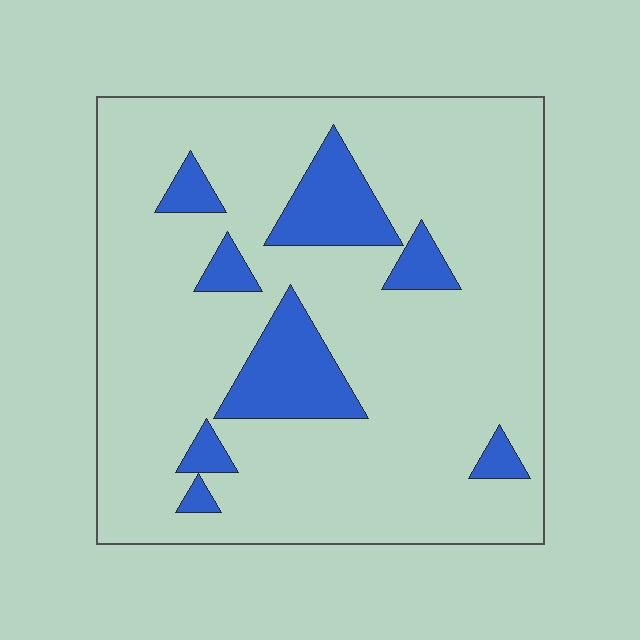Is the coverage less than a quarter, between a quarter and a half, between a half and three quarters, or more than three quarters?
Less than a quarter.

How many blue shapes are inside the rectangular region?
8.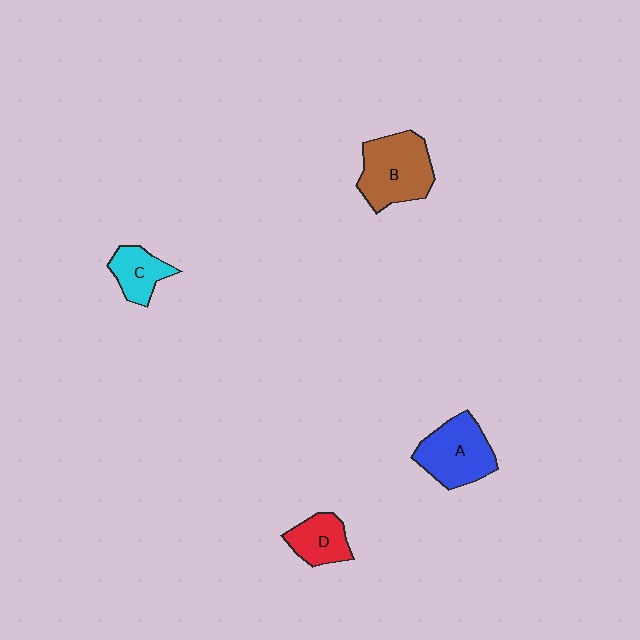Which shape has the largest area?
Shape B (brown).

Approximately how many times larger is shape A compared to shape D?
Approximately 1.6 times.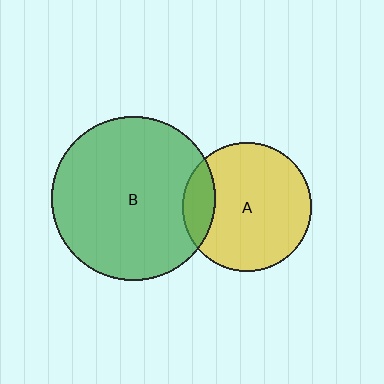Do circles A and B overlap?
Yes.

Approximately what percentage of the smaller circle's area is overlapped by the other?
Approximately 15%.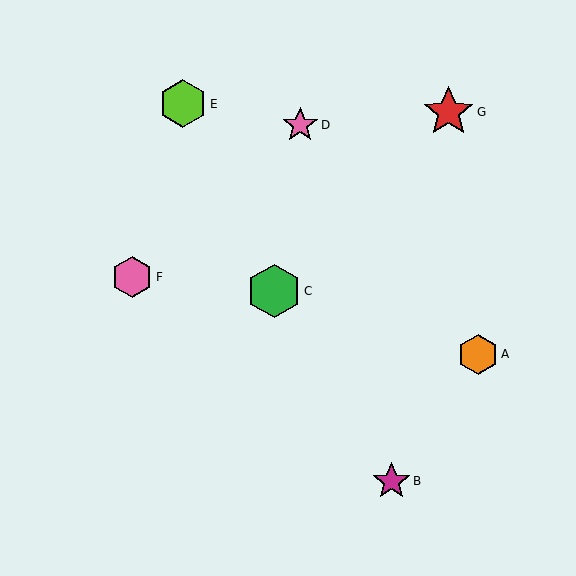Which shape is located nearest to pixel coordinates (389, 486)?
The magenta star (labeled B) at (391, 481) is nearest to that location.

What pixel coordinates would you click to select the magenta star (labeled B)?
Click at (391, 481) to select the magenta star B.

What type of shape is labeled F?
Shape F is a pink hexagon.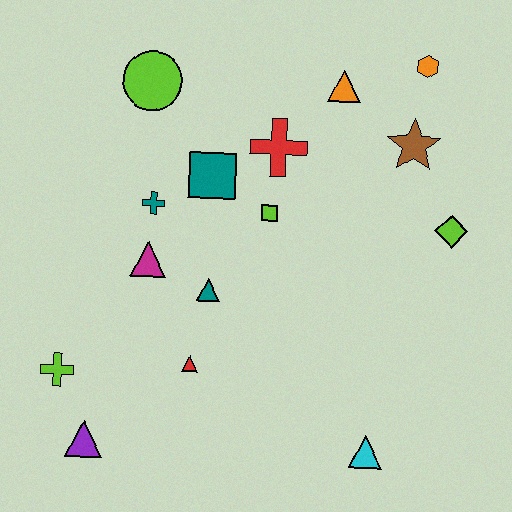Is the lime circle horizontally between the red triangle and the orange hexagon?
No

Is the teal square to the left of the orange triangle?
Yes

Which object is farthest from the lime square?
The purple triangle is farthest from the lime square.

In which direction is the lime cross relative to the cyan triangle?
The lime cross is to the left of the cyan triangle.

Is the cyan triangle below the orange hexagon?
Yes